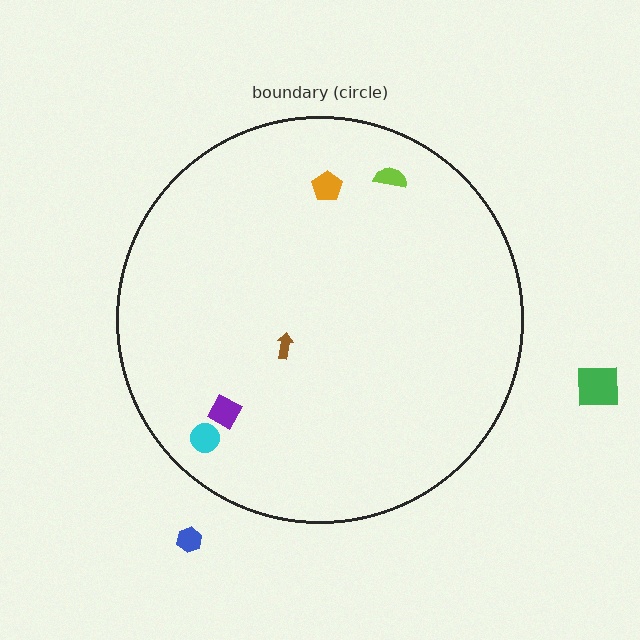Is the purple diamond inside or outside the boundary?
Inside.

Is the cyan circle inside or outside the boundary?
Inside.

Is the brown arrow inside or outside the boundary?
Inside.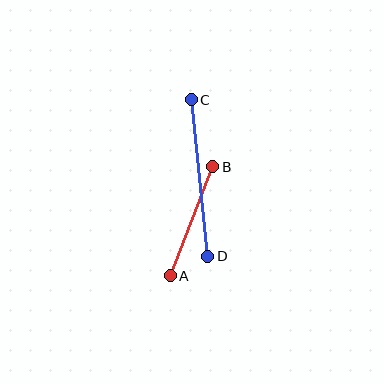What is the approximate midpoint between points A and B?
The midpoint is at approximately (191, 221) pixels.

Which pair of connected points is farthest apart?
Points C and D are farthest apart.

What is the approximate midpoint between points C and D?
The midpoint is at approximately (199, 178) pixels.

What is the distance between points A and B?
The distance is approximately 117 pixels.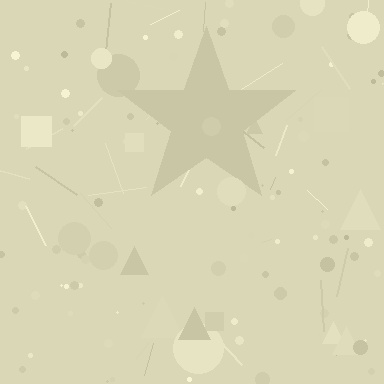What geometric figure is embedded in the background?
A star is embedded in the background.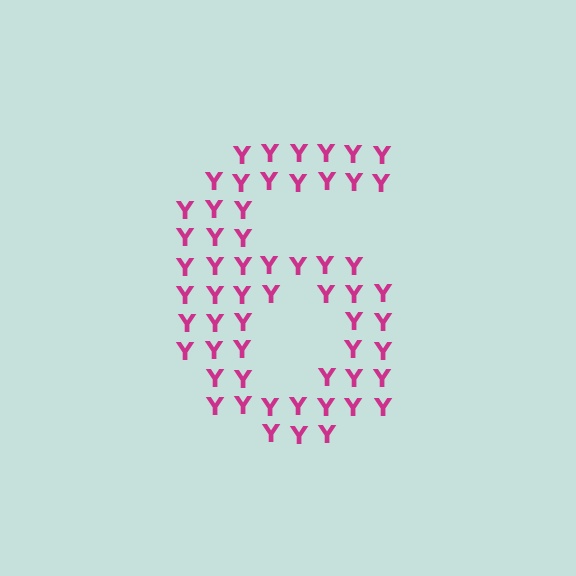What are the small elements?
The small elements are letter Y's.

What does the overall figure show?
The overall figure shows the digit 6.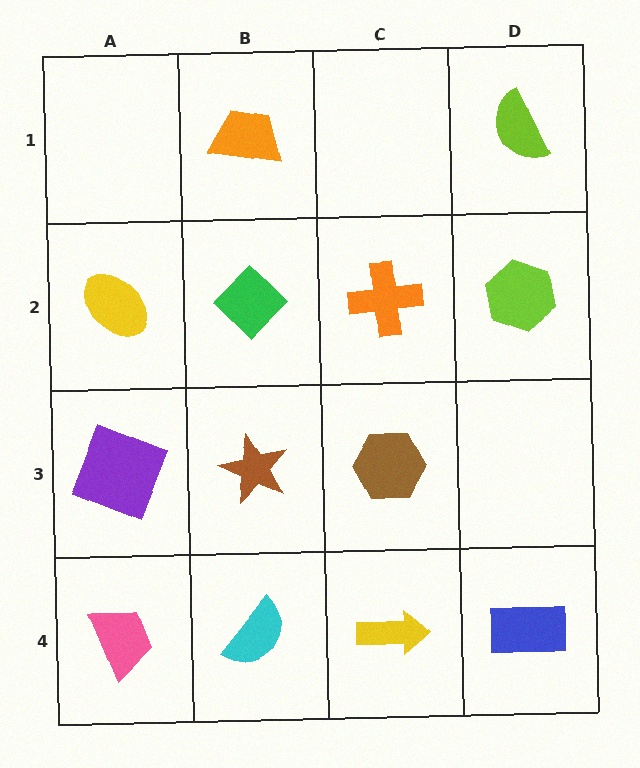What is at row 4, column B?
A cyan semicircle.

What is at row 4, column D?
A blue rectangle.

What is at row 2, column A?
A yellow ellipse.